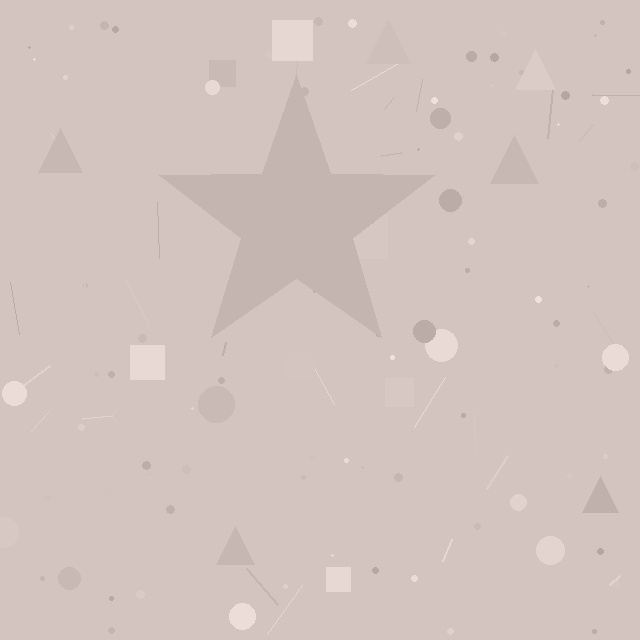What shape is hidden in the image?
A star is hidden in the image.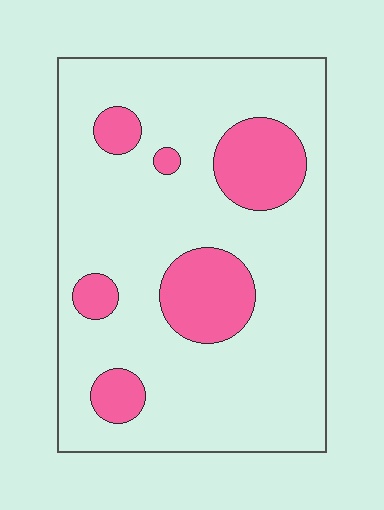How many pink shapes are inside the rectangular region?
6.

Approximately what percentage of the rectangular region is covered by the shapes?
Approximately 20%.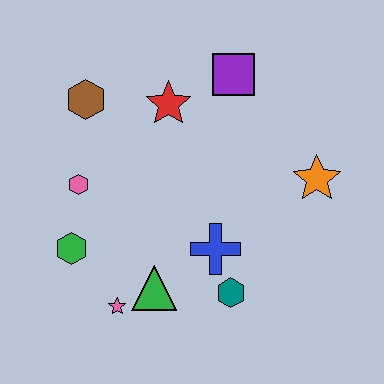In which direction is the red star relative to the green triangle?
The red star is above the green triangle.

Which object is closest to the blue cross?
The teal hexagon is closest to the blue cross.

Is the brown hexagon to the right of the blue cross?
No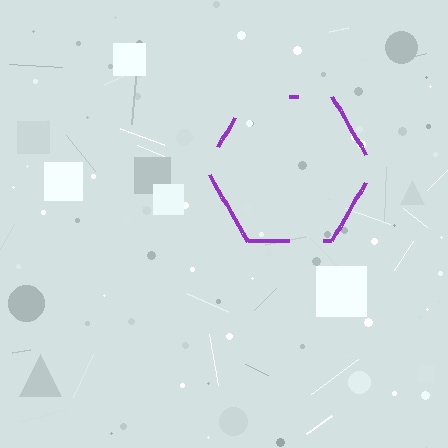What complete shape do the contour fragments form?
The contour fragments form a hexagon.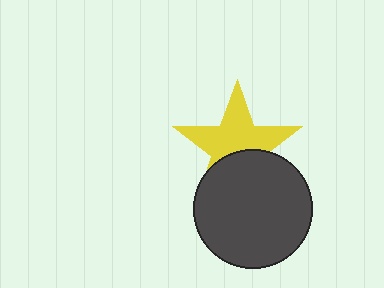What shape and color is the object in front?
The object in front is a dark gray circle.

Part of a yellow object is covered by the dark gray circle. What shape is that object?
It is a star.